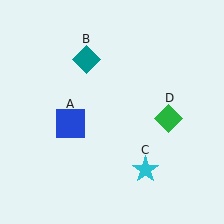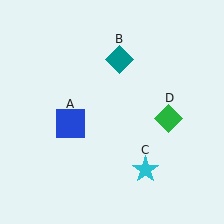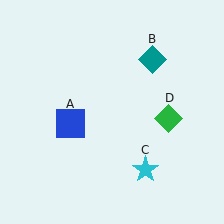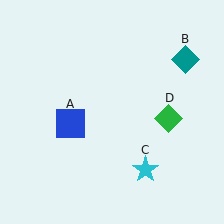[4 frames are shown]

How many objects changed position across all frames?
1 object changed position: teal diamond (object B).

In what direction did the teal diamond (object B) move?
The teal diamond (object B) moved right.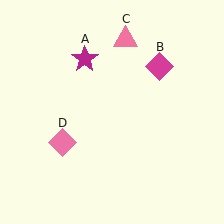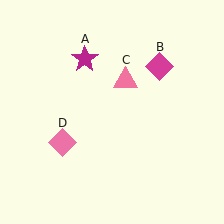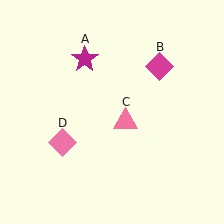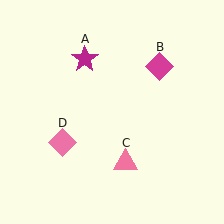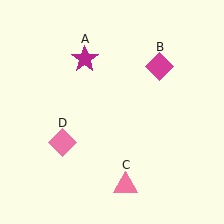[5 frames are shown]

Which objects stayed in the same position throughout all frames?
Magenta star (object A) and magenta diamond (object B) and pink diamond (object D) remained stationary.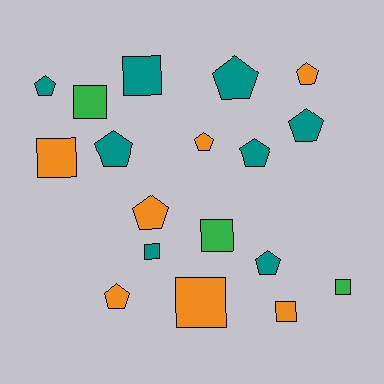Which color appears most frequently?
Teal, with 8 objects.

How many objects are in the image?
There are 18 objects.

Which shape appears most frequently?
Pentagon, with 10 objects.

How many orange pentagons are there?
There are 4 orange pentagons.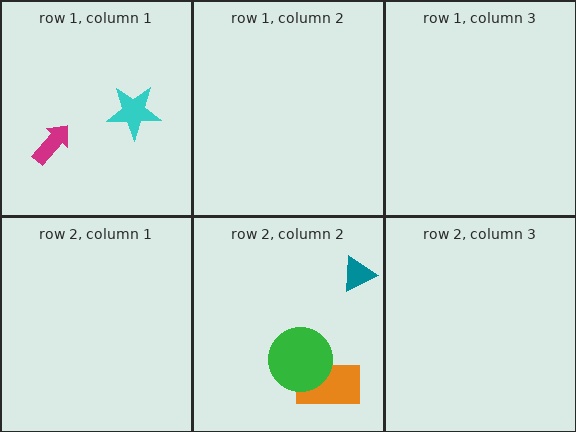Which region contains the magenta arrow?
The row 1, column 1 region.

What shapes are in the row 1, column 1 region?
The cyan star, the magenta arrow.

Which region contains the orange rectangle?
The row 2, column 2 region.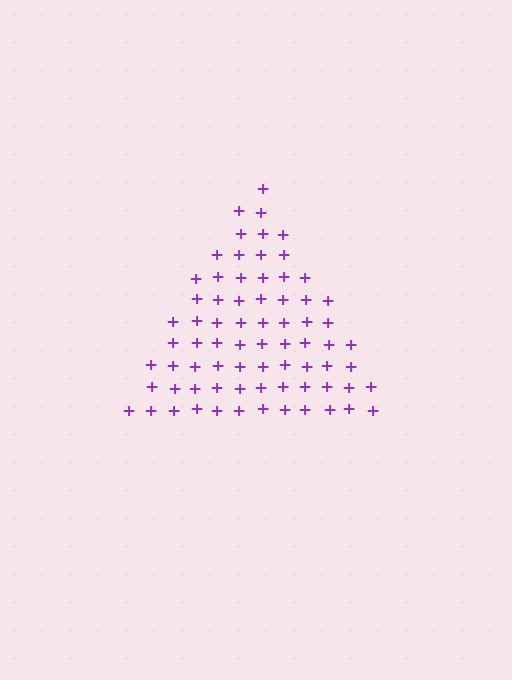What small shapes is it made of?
It is made of small plus signs.